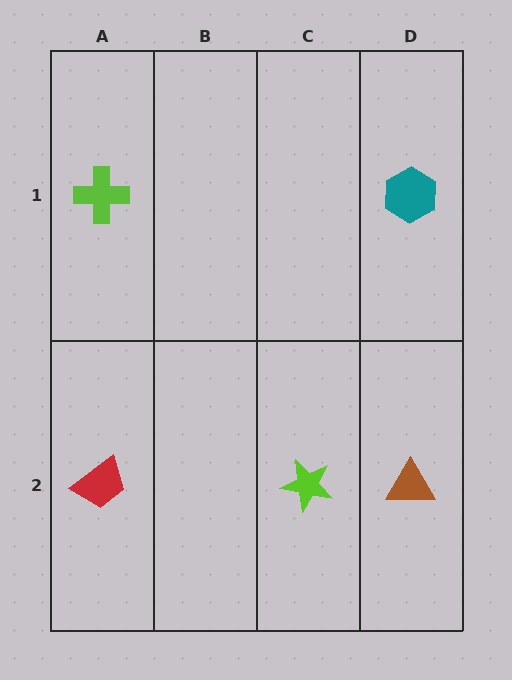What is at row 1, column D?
A teal hexagon.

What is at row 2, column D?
A brown triangle.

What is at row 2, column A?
A red trapezoid.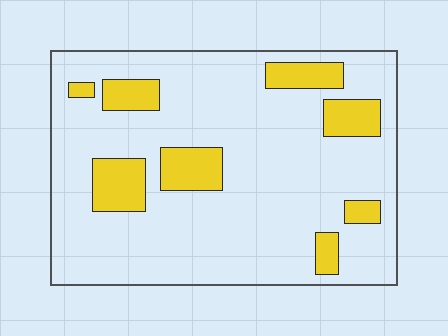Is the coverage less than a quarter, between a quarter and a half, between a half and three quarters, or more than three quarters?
Less than a quarter.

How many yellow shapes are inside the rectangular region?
8.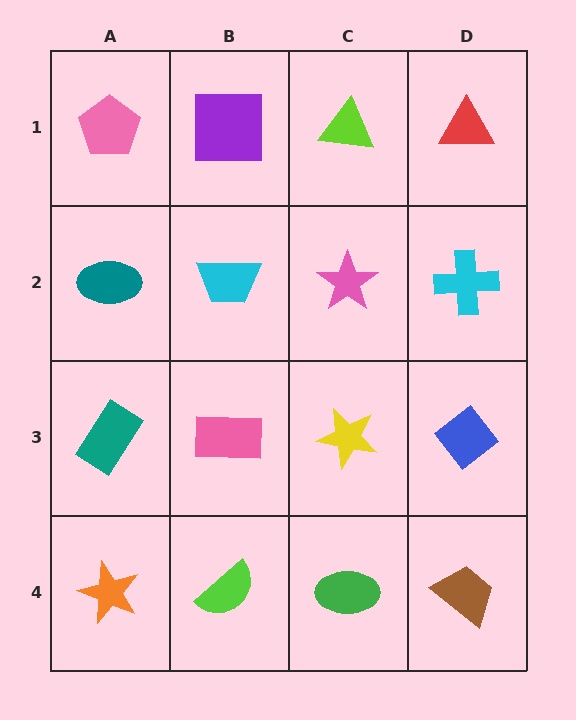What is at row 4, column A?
An orange star.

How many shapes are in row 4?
4 shapes.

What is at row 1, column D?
A red triangle.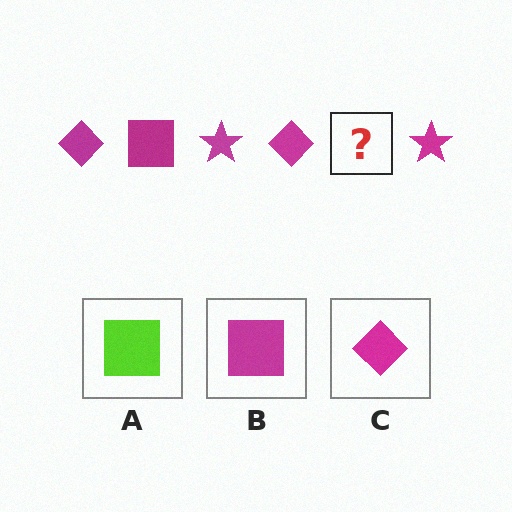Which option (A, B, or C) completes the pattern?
B.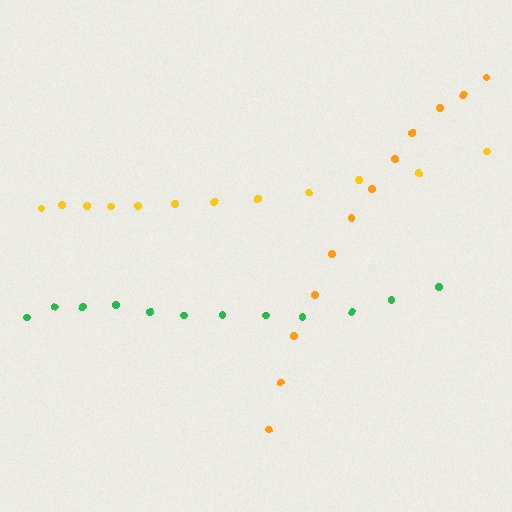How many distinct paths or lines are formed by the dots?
There are 3 distinct paths.